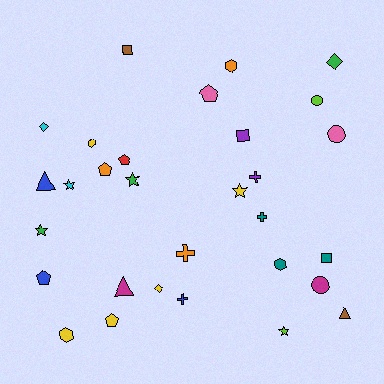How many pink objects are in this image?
There are 2 pink objects.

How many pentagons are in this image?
There are 5 pentagons.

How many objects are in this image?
There are 30 objects.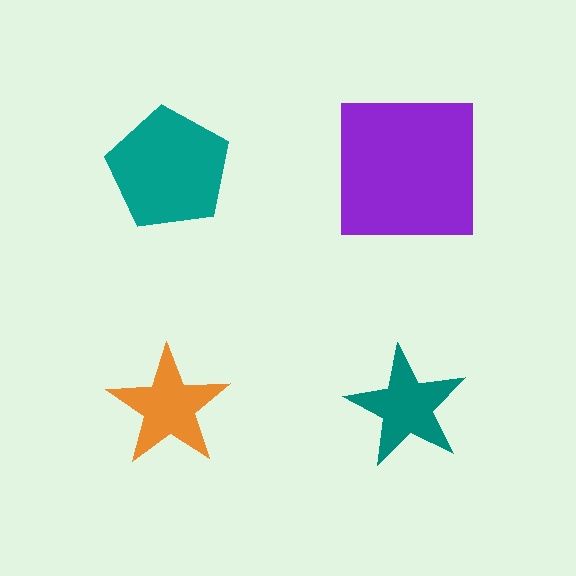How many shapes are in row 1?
2 shapes.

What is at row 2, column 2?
A teal star.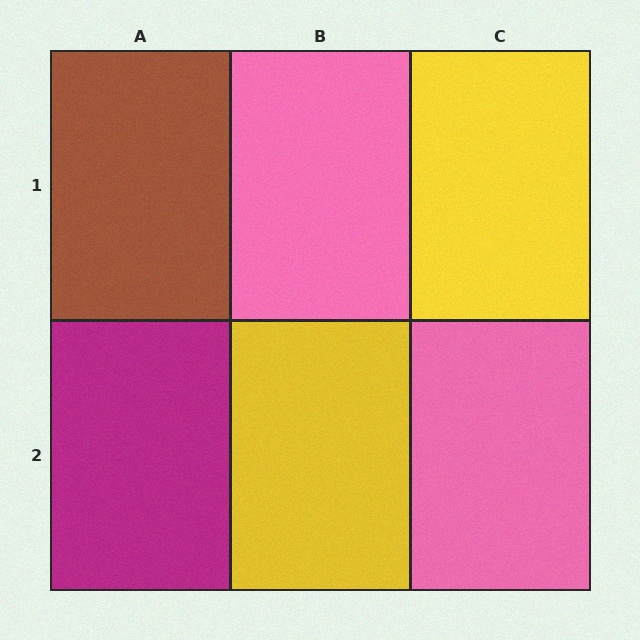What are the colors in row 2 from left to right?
Magenta, yellow, pink.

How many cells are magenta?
1 cell is magenta.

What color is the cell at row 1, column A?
Brown.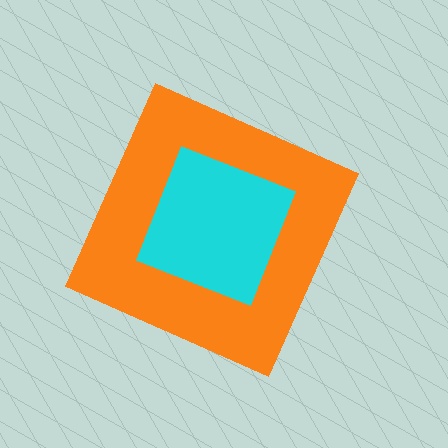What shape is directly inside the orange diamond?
The cyan square.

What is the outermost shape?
The orange diamond.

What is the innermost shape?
The cyan square.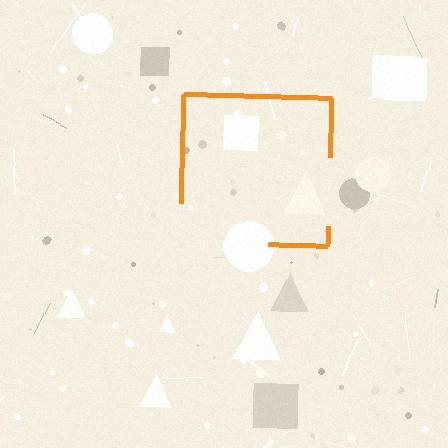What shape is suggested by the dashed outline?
The dashed outline suggests a square.